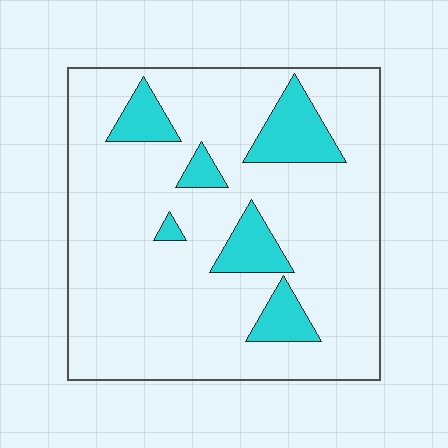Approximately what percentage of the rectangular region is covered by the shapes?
Approximately 15%.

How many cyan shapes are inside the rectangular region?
6.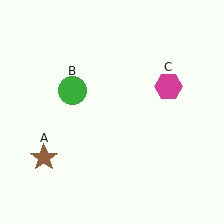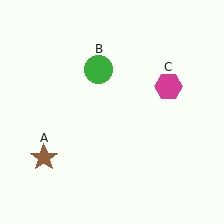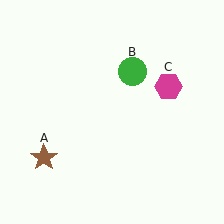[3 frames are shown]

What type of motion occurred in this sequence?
The green circle (object B) rotated clockwise around the center of the scene.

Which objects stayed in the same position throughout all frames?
Brown star (object A) and magenta hexagon (object C) remained stationary.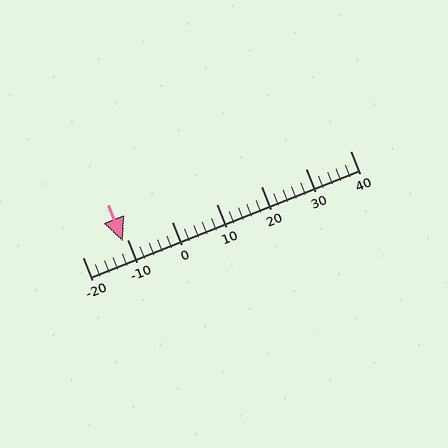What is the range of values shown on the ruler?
The ruler shows values from -20 to 40.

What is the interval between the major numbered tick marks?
The major tick marks are spaced 10 units apart.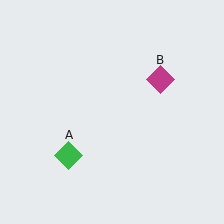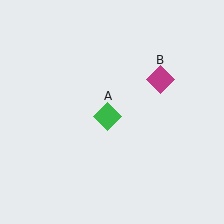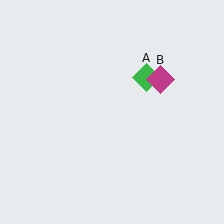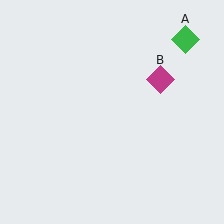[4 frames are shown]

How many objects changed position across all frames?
1 object changed position: green diamond (object A).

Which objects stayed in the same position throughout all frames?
Magenta diamond (object B) remained stationary.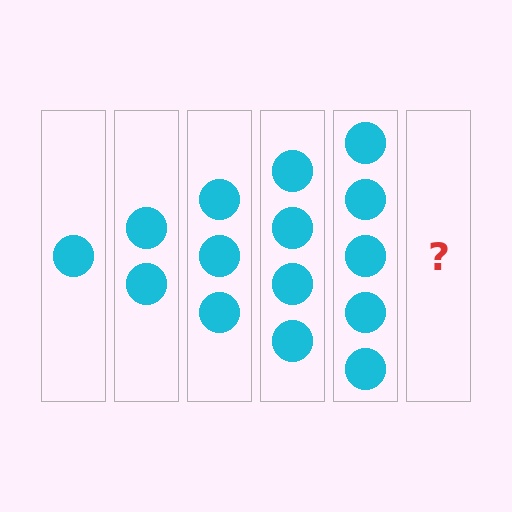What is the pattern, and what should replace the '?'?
The pattern is that each step adds one more circle. The '?' should be 6 circles.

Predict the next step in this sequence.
The next step is 6 circles.